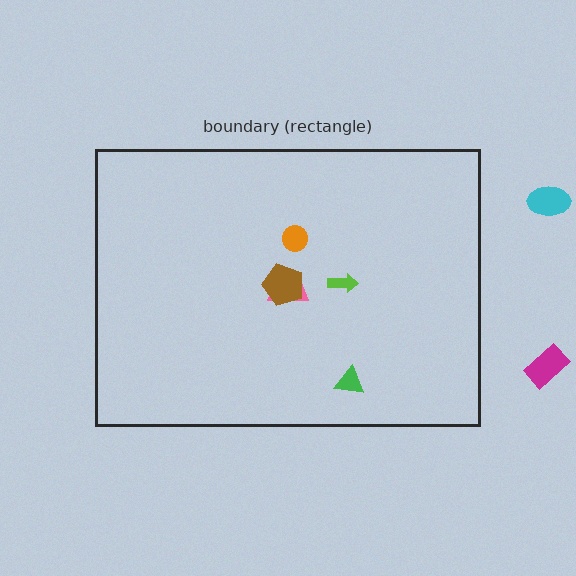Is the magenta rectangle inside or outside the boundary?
Outside.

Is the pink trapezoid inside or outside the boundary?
Inside.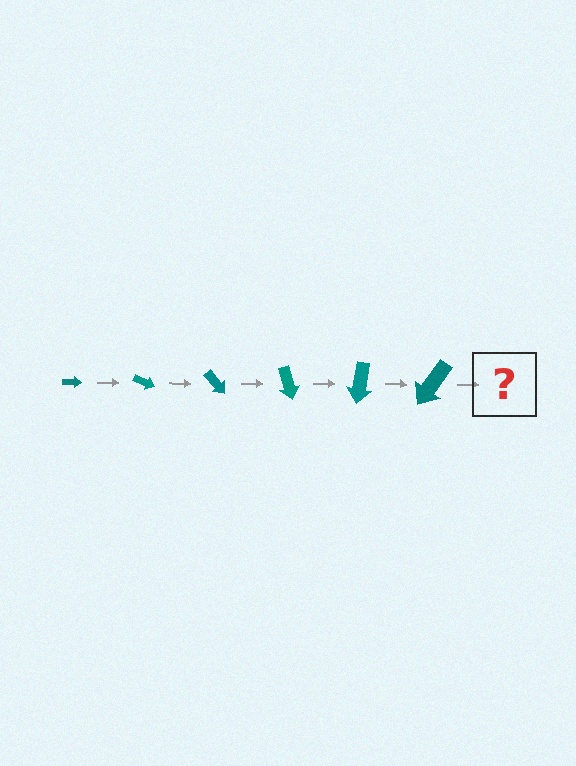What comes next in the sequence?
The next element should be an arrow, larger than the previous one and rotated 150 degrees from the start.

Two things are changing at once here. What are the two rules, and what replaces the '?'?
The two rules are that the arrow grows larger each step and it rotates 25 degrees each step. The '?' should be an arrow, larger than the previous one and rotated 150 degrees from the start.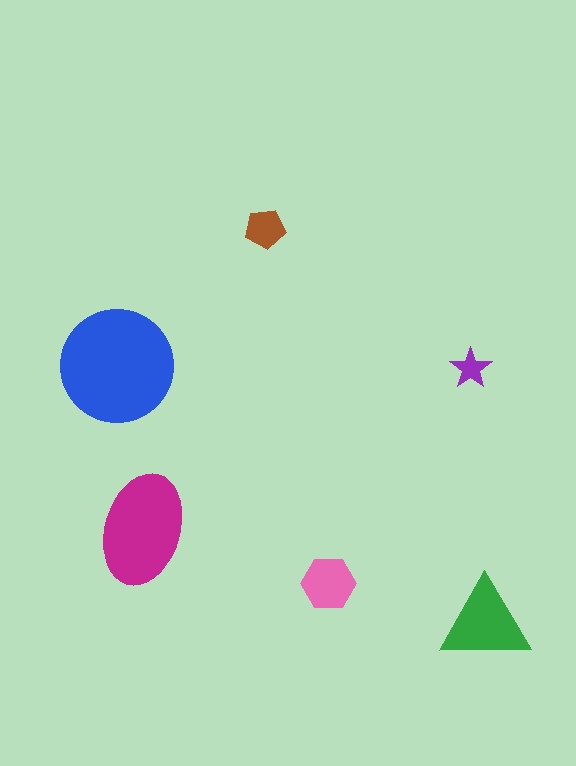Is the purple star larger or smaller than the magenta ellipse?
Smaller.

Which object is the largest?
The blue circle.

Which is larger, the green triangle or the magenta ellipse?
The magenta ellipse.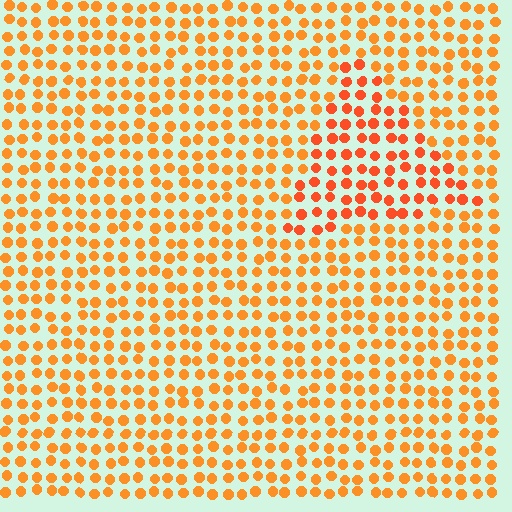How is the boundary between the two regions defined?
The boundary is defined purely by a slight shift in hue (about 19 degrees). Spacing, size, and orientation are identical on both sides.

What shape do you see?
I see a triangle.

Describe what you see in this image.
The image is filled with small orange elements in a uniform arrangement. A triangle-shaped region is visible where the elements are tinted to a slightly different hue, forming a subtle color boundary.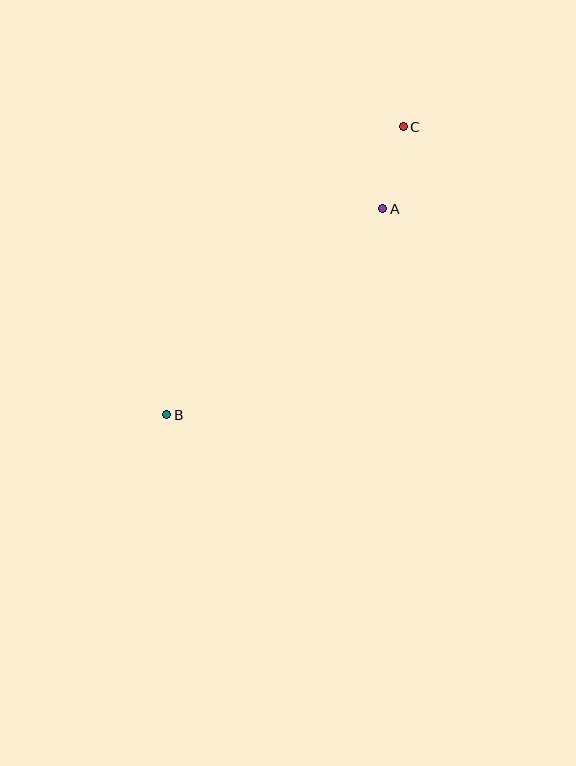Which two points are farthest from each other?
Points B and C are farthest from each other.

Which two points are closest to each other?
Points A and C are closest to each other.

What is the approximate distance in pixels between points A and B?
The distance between A and B is approximately 298 pixels.